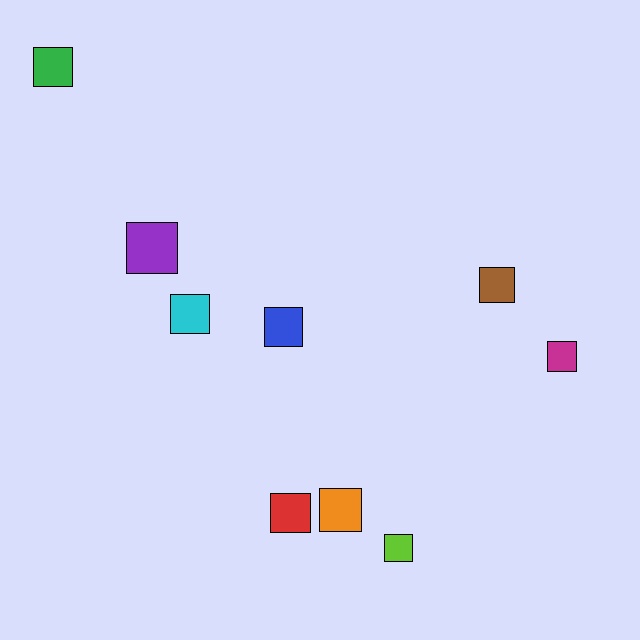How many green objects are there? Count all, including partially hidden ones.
There is 1 green object.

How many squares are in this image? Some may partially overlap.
There are 9 squares.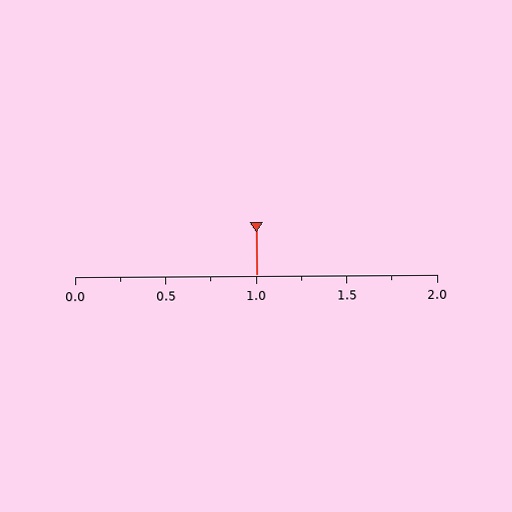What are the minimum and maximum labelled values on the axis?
The axis runs from 0.0 to 2.0.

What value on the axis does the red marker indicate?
The marker indicates approximately 1.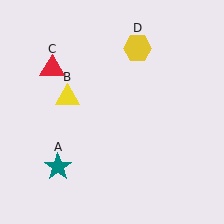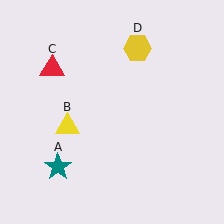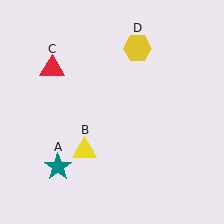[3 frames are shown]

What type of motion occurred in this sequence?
The yellow triangle (object B) rotated counterclockwise around the center of the scene.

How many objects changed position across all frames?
1 object changed position: yellow triangle (object B).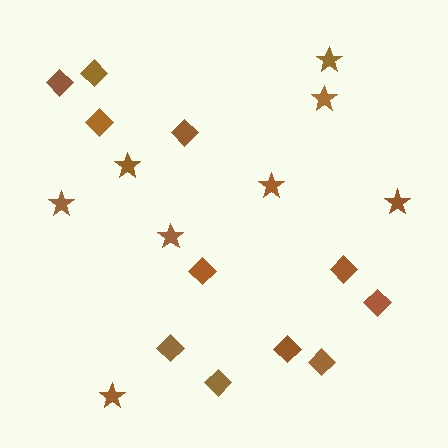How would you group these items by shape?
There are 2 groups: one group of stars (8) and one group of diamonds (11).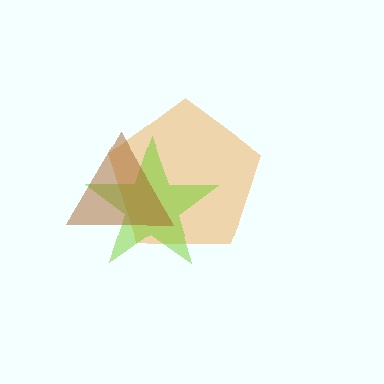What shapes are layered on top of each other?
The layered shapes are: an orange pentagon, a lime star, a brown triangle.